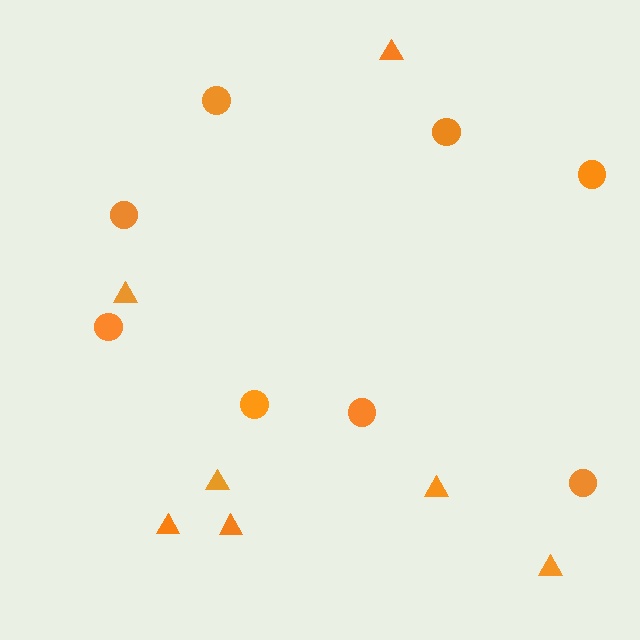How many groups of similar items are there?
There are 2 groups: one group of circles (8) and one group of triangles (7).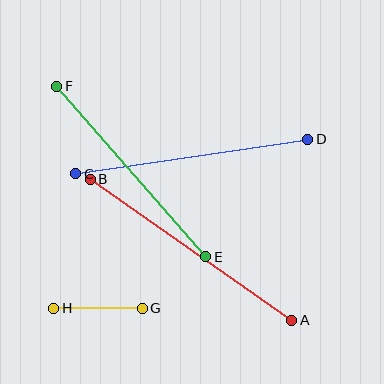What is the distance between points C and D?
The distance is approximately 235 pixels.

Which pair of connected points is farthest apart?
Points A and B are farthest apart.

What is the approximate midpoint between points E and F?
The midpoint is at approximately (131, 172) pixels.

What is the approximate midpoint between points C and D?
The midpoint is at approximately (192, 156) pixels.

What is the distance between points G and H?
The distance is approximately 89 pixels.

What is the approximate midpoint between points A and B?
The midpoint is at approximately (191, 250) pixels.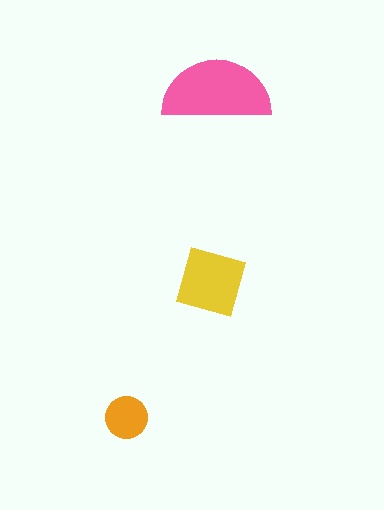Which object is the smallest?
The orange circle.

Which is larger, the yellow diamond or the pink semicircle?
The pink semicircle.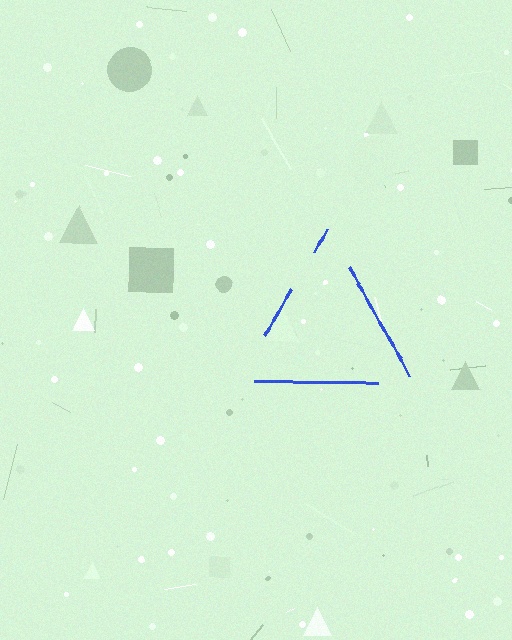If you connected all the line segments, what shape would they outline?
They would outline a triangle.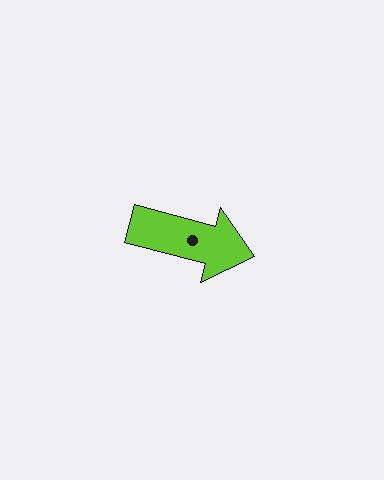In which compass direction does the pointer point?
East.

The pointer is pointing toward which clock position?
Roughly 3 o'clock.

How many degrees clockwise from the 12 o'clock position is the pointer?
Approximately 105 degrees.